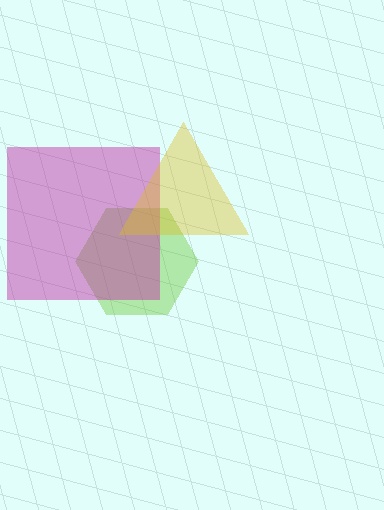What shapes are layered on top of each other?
The layered shapes are: a lime hexagon, a magenta square, a yellow triangle.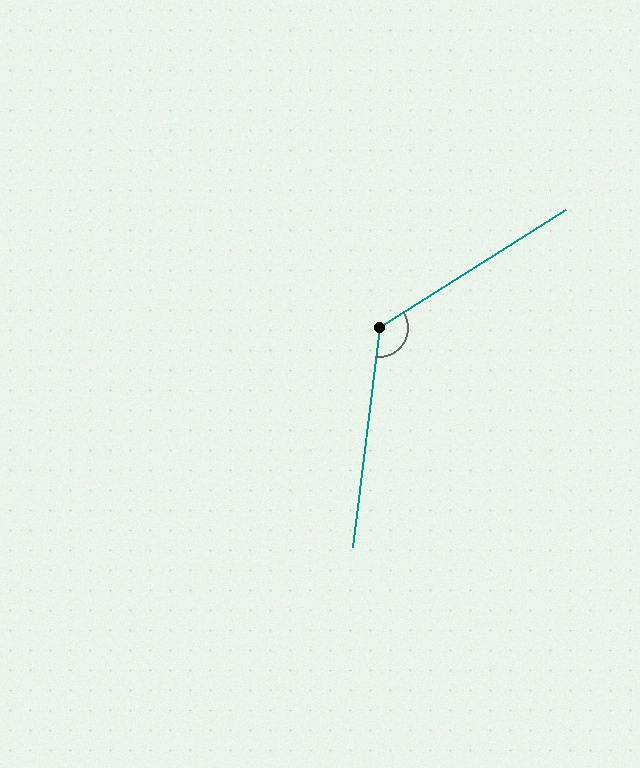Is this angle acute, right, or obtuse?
It is obtuse.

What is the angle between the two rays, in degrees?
Approximately 129 degrees.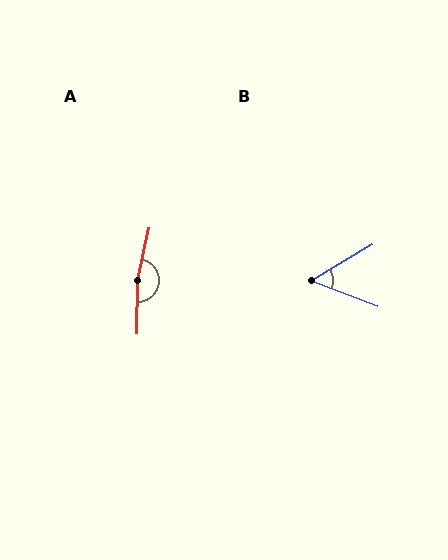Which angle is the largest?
A, at approximately 169 degrees.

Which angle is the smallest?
B, at approximately 52 degrees.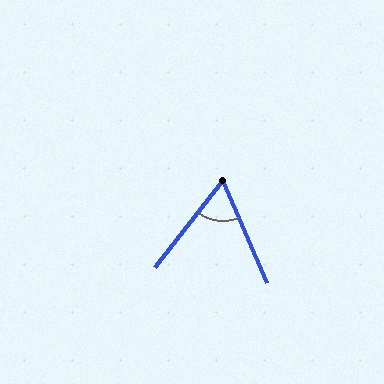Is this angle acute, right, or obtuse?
It is acute.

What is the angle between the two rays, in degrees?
Approximately 61 degrees.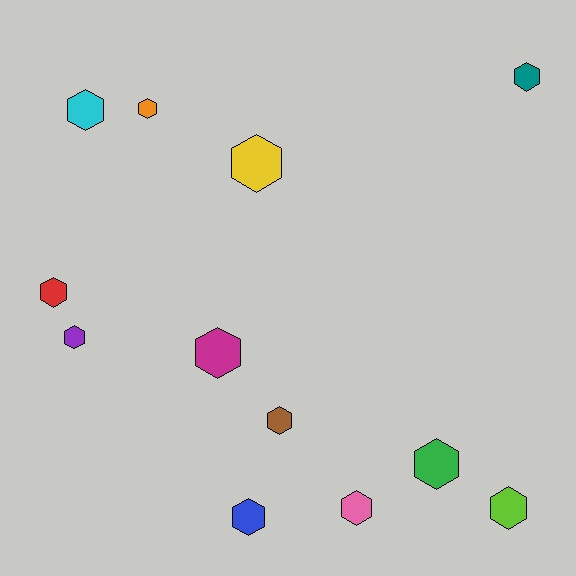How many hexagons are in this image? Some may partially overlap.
There are 12 hexagons.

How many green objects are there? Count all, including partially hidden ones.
There is 1 green object.